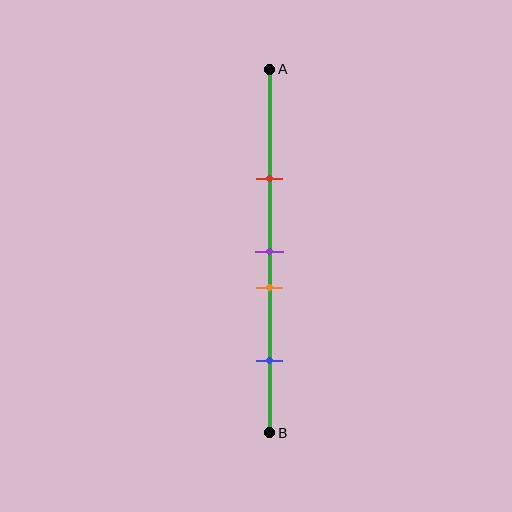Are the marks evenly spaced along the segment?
No, the marks are not evenly spaced.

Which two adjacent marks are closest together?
The purple and orange marks are the closest adjacent pair.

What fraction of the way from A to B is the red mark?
The red mark is approximately 30% (0.3) of the way from A to B.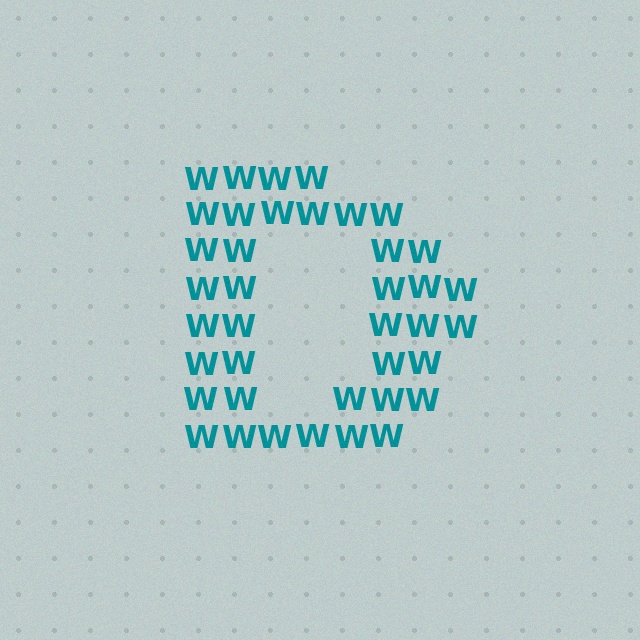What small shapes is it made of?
It is made of small letter W's.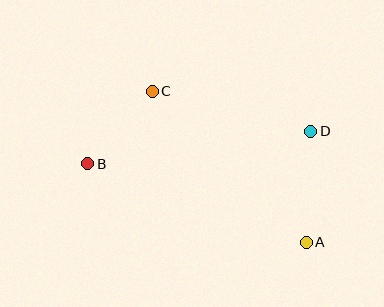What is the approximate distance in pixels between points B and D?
The distance between B and D is approximately 225 pixels.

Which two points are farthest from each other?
Points A and B are farthest from each other.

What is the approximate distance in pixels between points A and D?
The distance between A and D is approximately 111 pixels.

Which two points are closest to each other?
Points B and C are closest to each other.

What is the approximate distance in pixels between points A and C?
The distance between A and C is approximately 216 pixels.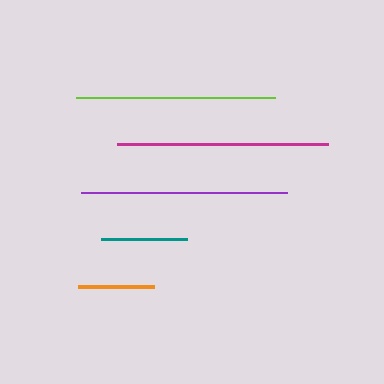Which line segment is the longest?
The magenta line is the longest at approximately 211 pixels.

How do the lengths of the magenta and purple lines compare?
The magenta and purple lines are approximately the same length.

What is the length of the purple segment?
The purple segment is approximately 206 pixels long.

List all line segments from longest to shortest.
From longest to shortest: magenta, purple, lime, teal, orange.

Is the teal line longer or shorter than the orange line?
The teal line is longer than the orange line.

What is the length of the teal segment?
The teal segment is approximately 86 pixels long.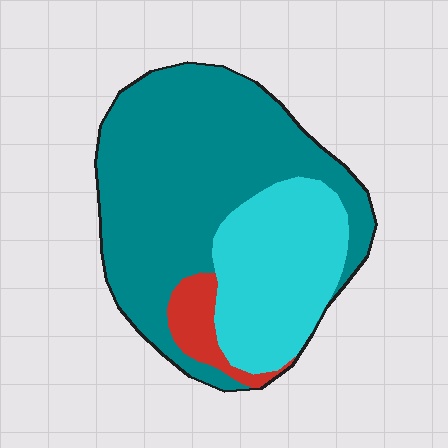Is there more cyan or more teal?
Teal.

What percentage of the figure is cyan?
Cyan takes up about one third (1/3) of the figure.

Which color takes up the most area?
Teal, at roughly 60%.